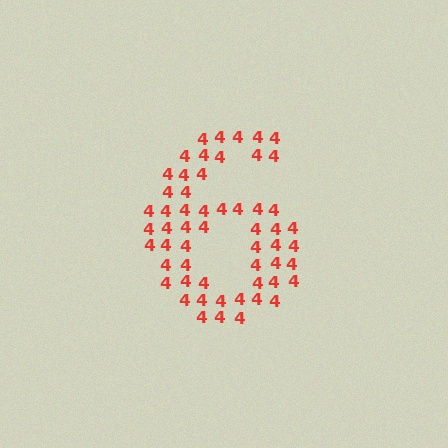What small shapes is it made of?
It is made of small digit 4's.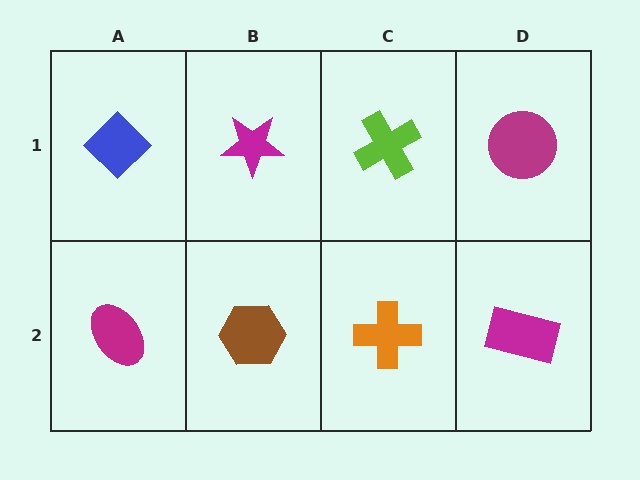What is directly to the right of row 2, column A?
A brown hexagon.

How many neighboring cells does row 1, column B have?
3.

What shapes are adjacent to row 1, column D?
A magenta rectangle (row 2, column D), a lime cross (row 1, column C).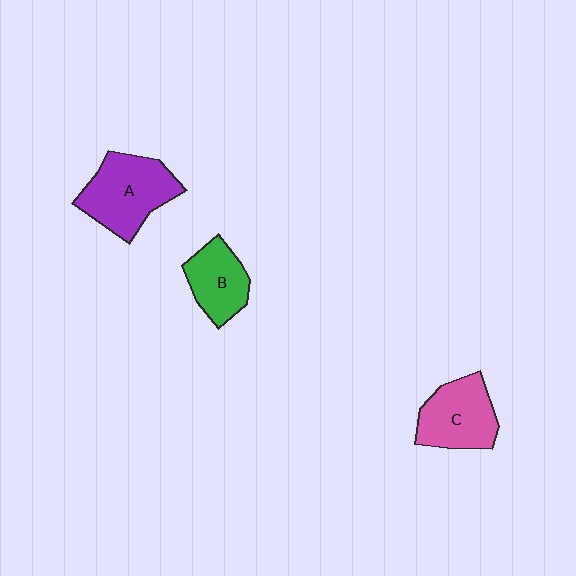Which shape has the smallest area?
Shape B (green).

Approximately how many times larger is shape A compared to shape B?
Approximately 1.5 times.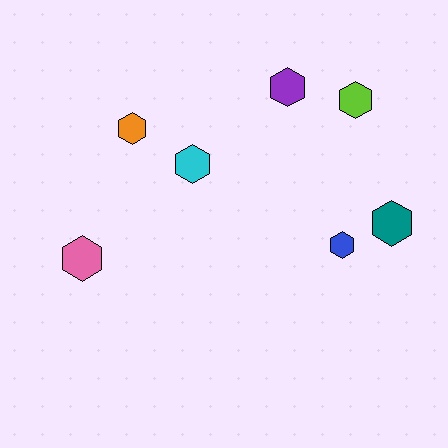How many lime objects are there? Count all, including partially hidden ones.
There is 1 lime object.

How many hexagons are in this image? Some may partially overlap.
There are 7 hexagons.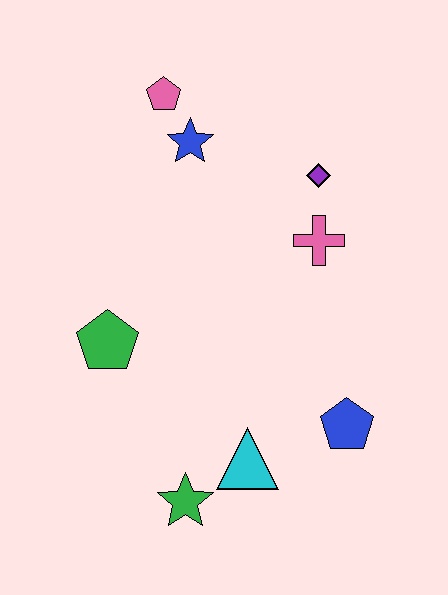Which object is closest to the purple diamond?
The pink cross is closest to the purple diamond.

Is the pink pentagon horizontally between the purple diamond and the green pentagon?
Yes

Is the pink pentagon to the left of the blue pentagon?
Yes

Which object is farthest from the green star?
The pink pentagon is farthest from the green star.